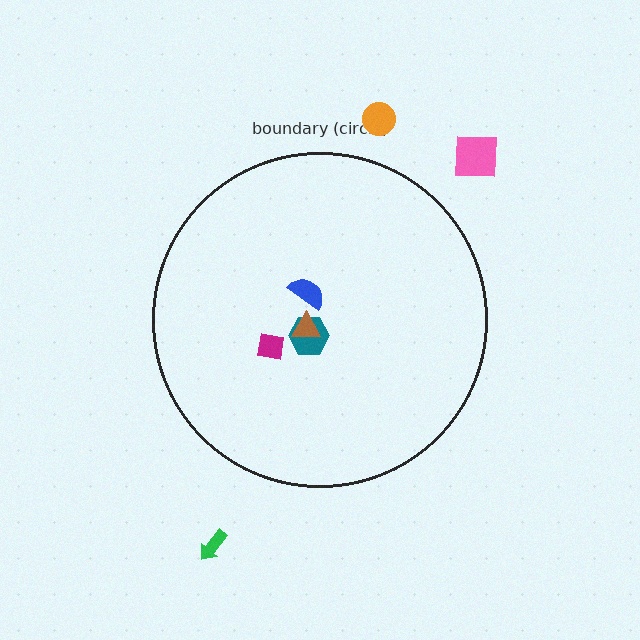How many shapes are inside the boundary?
4 inside, 3 outside.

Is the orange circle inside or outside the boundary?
Outside.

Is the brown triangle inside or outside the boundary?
Inside.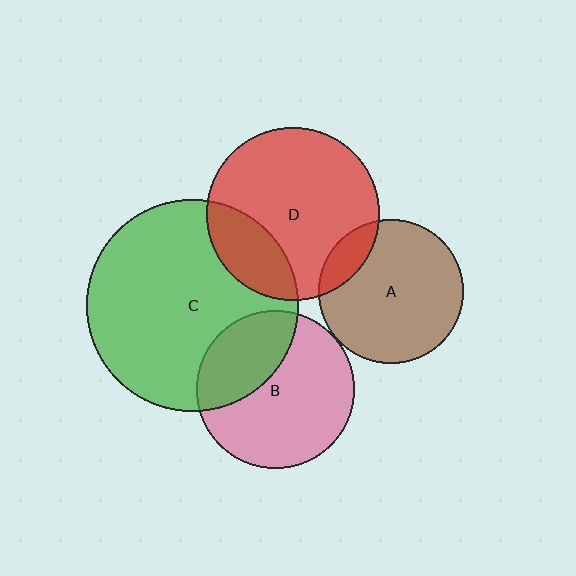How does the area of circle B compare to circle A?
Approximately 1.2 times.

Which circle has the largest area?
Circle C (green).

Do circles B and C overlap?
Yes.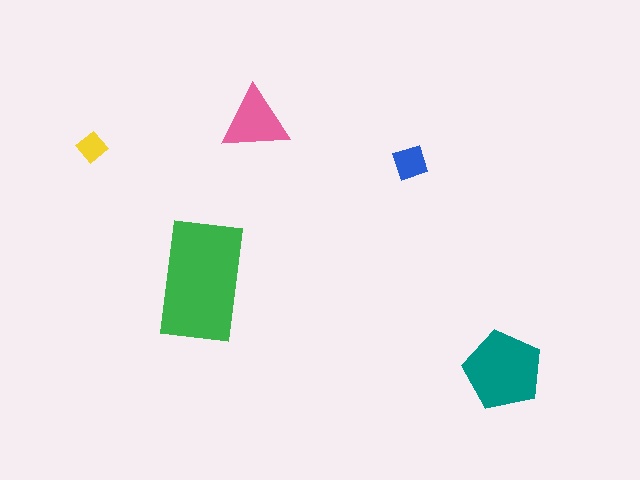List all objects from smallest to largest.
The yellow diamond, the blue square, the pink triangle, the teal pentagon, the green rectangle.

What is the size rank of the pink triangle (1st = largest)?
3rd.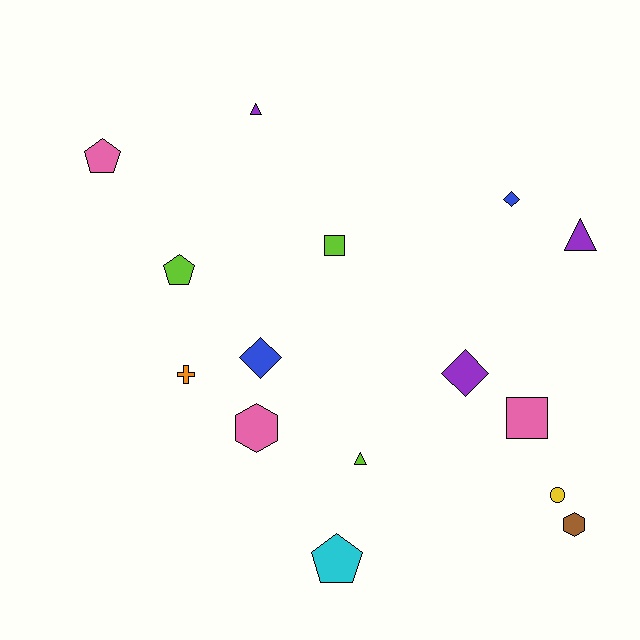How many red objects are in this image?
There are no red objects.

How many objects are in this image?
There are 15 objects.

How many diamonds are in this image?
There are 3 diamonds.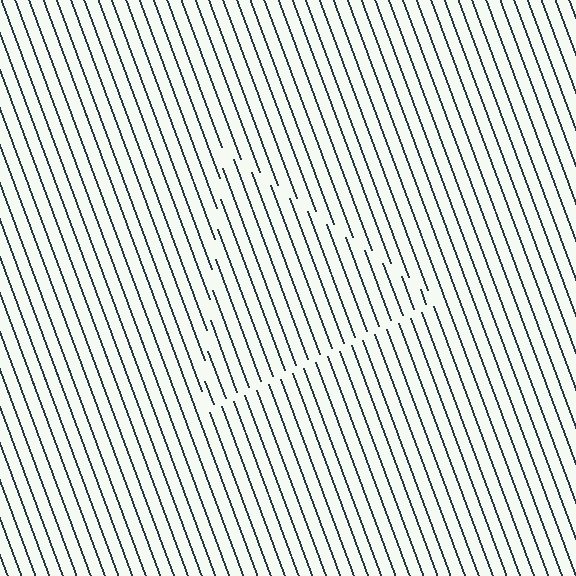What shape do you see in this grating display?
An illusory triangle. The interior of the shape contains the same grating, shifted by half a period — the contour is defined by the phase discontinuity where line-ends from the inner and outer gratings abut.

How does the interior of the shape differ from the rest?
The interior of the shape contains the same grating, shifted by half a period — the contour is defined by the phase discontinuity where line-ends from the inner and outer gratings abut.